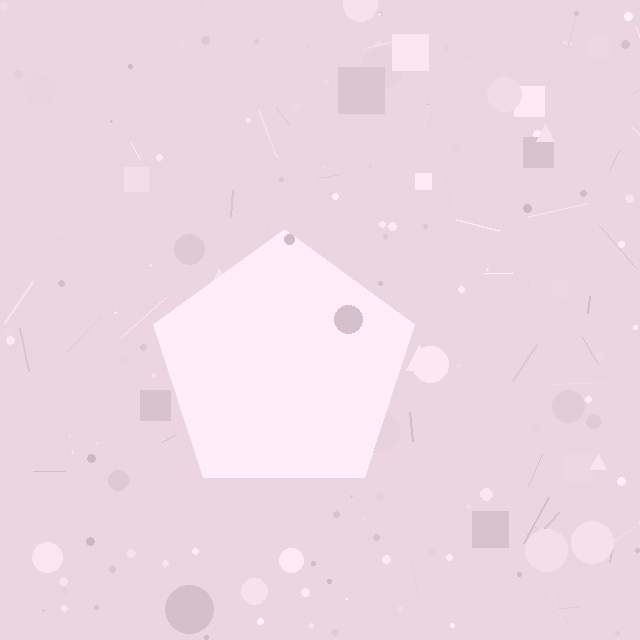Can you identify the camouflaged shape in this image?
The camouflaged shape is a pentagon.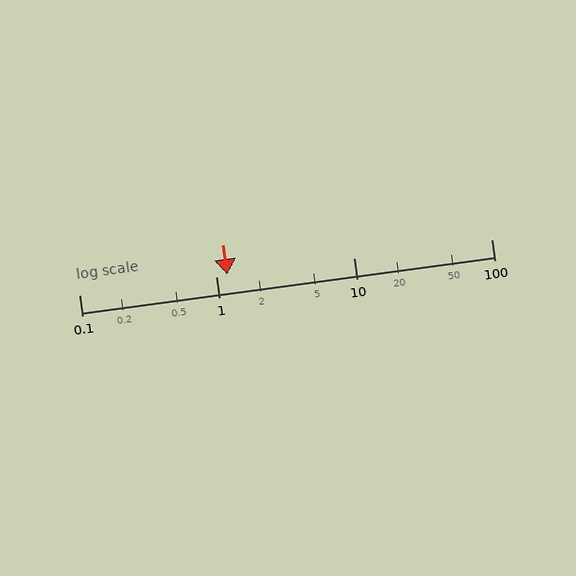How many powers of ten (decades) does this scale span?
The scale spans 3 decades, from 0.1 to 100.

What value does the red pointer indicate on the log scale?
The pointer indicates approximately 1.2.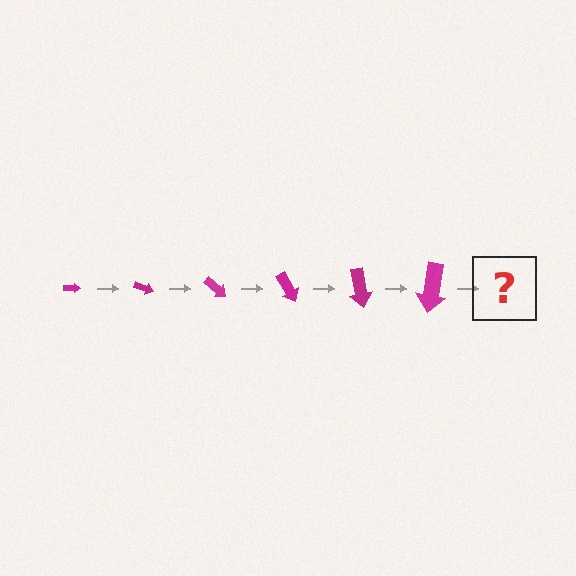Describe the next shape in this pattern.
It should be an arrow, larger than the previous one and rotated 120 degrees from the start.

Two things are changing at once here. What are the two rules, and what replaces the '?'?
The two rules are that the arrow grows larger each step and it rotates 20 degrees each step. The '?' should be an arrow, larger than the previous one and rotated 120 degrees from the start.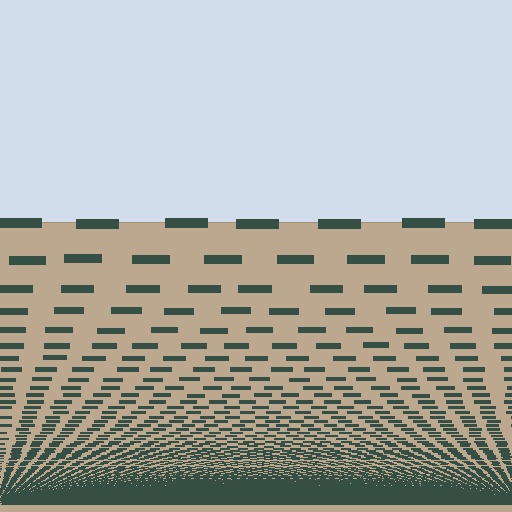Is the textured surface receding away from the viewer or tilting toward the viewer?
The surface appears to tilt toward the viewer. Texture elements get larger and sparser toward the top.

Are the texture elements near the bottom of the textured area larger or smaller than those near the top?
Smaller. The gradient is inverted — elements near the bottom are smaller and denser.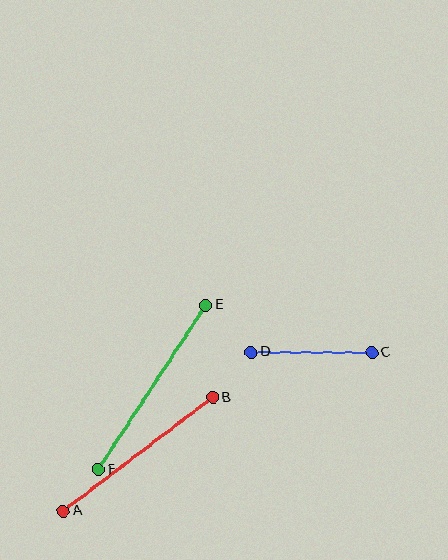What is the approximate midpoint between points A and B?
The midpoint is at approximately (138, 454) pixels.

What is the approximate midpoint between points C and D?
The midpoint is at approximately (311, 352) pixels.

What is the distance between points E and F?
The distance is approximately 197 pixels.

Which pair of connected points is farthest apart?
Points E and F are farthest apart.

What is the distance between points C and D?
The distance is approximately 121 pixels.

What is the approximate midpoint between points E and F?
The midpoint is at approximately (152, 387) pixels.